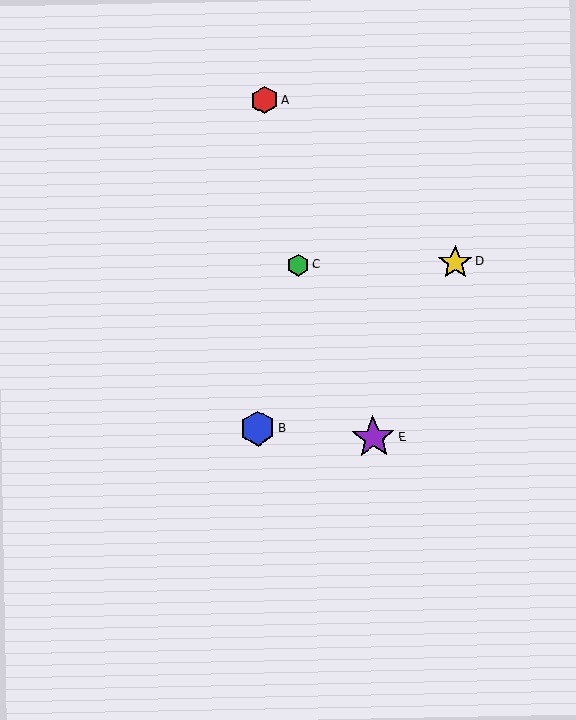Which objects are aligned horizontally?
Objects C, D are aligned horizontally.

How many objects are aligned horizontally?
2 objects (C, D) are aligned horizontally.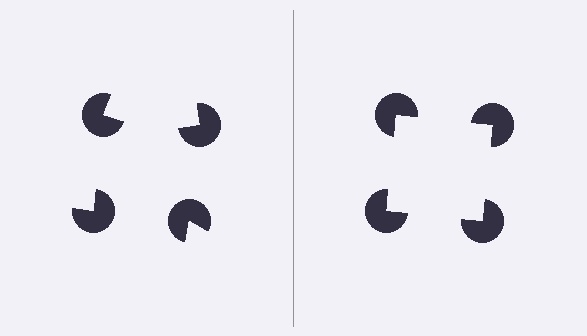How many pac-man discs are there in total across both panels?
8 — 4 on each side.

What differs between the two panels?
The pac-man discs are positioned identically on both sides; only the wedge orientations differ. On the right they align to a square; on the left they are misaligned.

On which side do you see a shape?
An illusory square appears on the right side. On the left side the wedge cuts are rotated, so no coherent shape forms.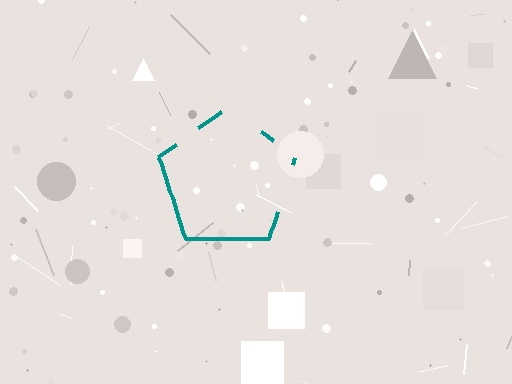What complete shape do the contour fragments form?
The contour fragments form a pentagon.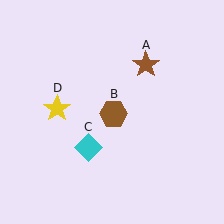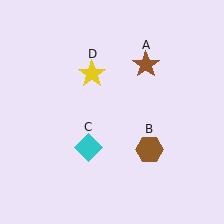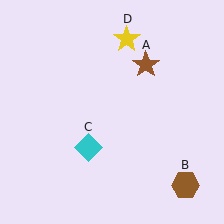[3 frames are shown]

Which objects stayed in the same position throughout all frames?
Brown star (object A) and cyan diamond (object C) remained stationary.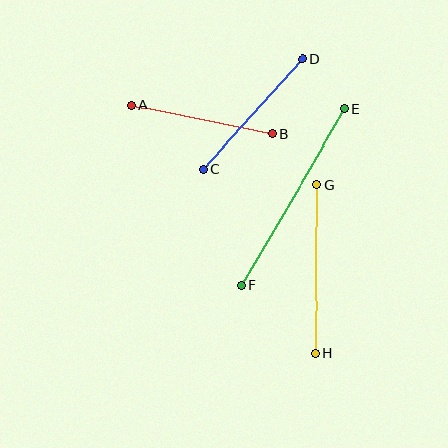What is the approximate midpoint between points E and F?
The midpoint is at approximately (293, 197) pixels.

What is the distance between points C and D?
The distance is approximately 148 pixels.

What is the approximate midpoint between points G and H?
The midpoint is at approximately (316, 269) pixels.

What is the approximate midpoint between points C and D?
The midpoint is at approximately (253, 115) pixels.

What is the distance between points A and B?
The distance is approximately 144 pixels.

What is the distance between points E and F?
The distance is approximately 204 pixels.